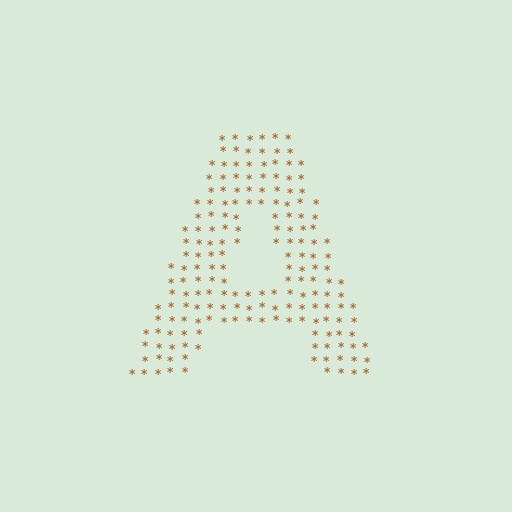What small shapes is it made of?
It is made of small asterisks.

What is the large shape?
The large shape is the letter A.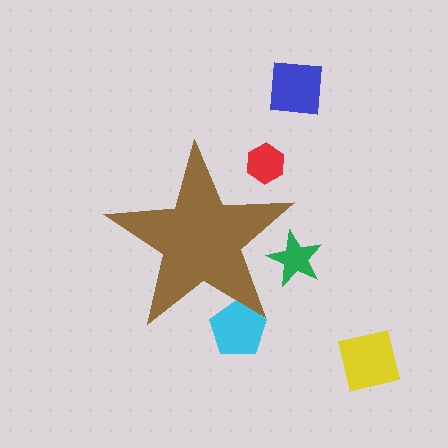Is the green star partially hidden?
Yes, the green star is partially hidden behind the brown star.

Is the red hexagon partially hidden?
Yes, the red hexagon is partially hidden behind the brown star.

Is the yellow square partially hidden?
No, the yellow square is fully visible.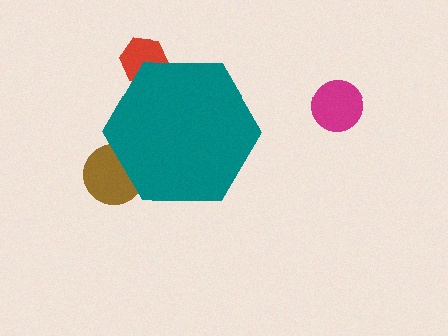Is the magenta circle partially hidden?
No, the magenta circle is fully visible.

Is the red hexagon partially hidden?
Yes, the red hexagon is partially hidden behind the teal hexagon.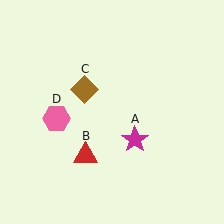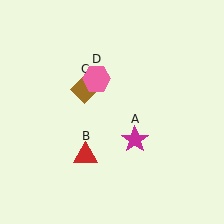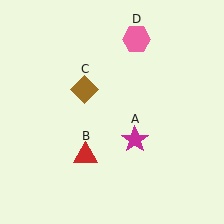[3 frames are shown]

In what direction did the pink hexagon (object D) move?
The pink hexagon (object D) moved up and to the right.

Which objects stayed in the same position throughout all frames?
Magenta star (object A) and red triangle (object B) and brown diamond (object C) remained stationary.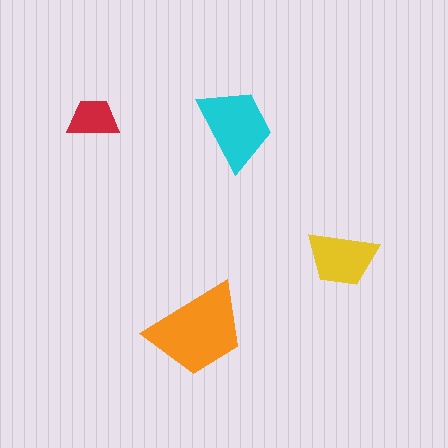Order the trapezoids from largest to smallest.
the orange one, the cyan one, the yellow one, the red one.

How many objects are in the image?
There are 4 objects in the image.